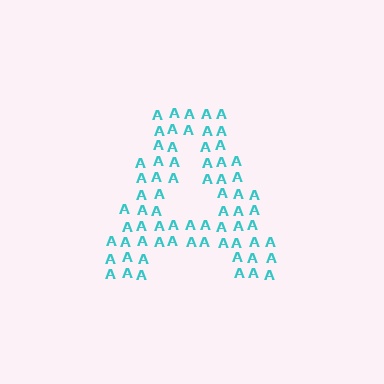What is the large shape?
The large shape is the letter A.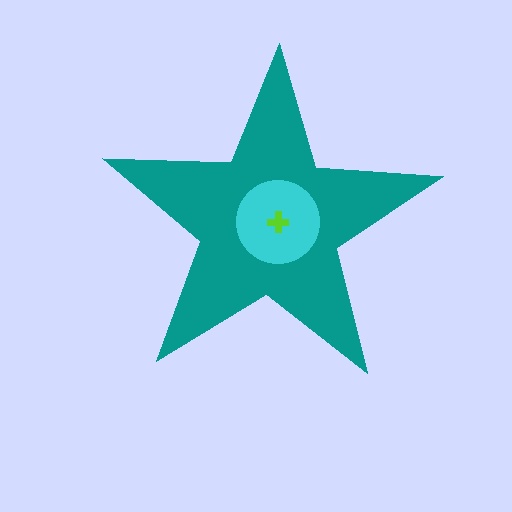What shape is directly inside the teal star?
The cyan circle.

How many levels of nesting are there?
3.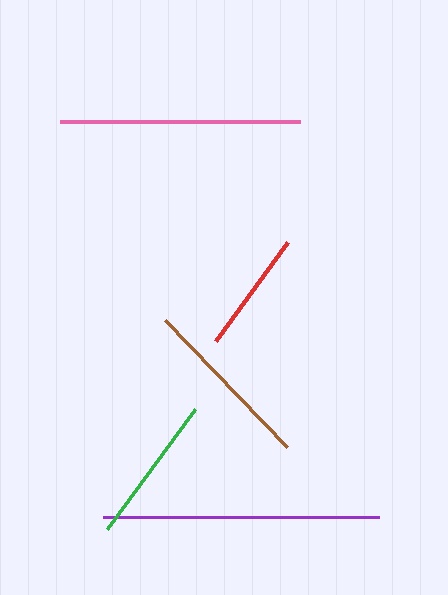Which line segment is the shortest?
The red line is the shortest at approximately 122 pixels.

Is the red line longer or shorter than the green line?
The green line is longer than the red line.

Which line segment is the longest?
The purple line is the longest at approximately 276 pixels.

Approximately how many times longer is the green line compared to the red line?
The green line is approximately 1.2 times the length of the red line.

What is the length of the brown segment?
The brown segment is approximately 177 pixels long.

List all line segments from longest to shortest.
From longest to shortest: purple, pink, brown, green, red.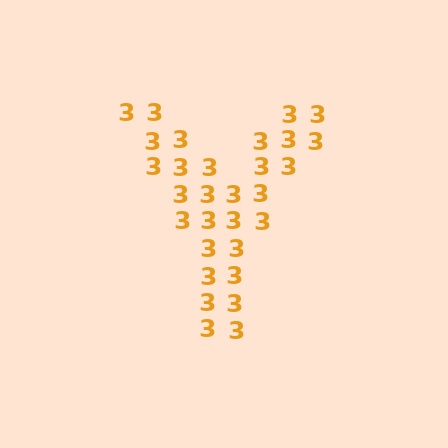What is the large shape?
The large shape is the letter Y.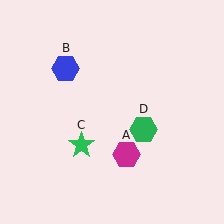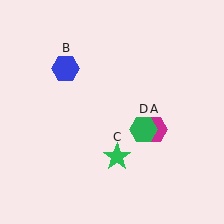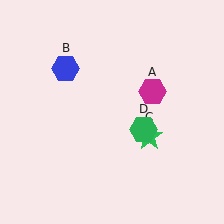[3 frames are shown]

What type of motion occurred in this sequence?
The magenta hexagon (object A), green star (object C) rotated counterclockwise around the center of the scene.